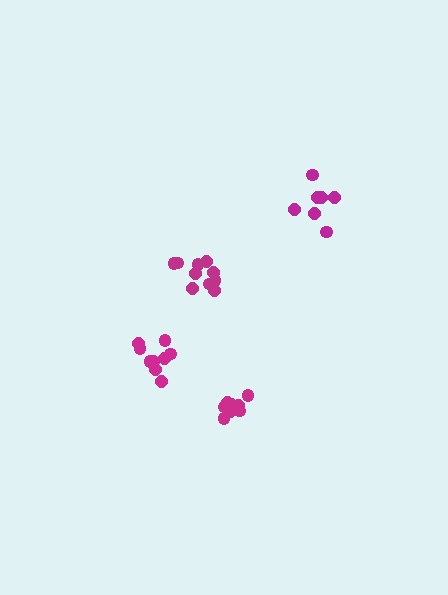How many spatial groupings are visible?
There are 4 spatial groupings.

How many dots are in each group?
Group 1: 10 dots, Group 2: 7 dots, Group 3: 9 dots, Group 4: 9 dots (35 total).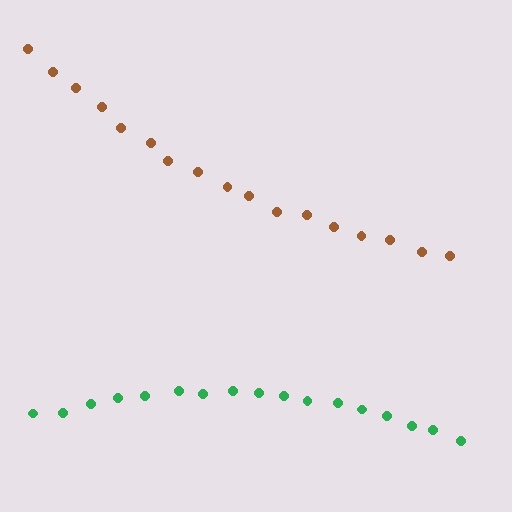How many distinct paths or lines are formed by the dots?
There are 2 distinct paths.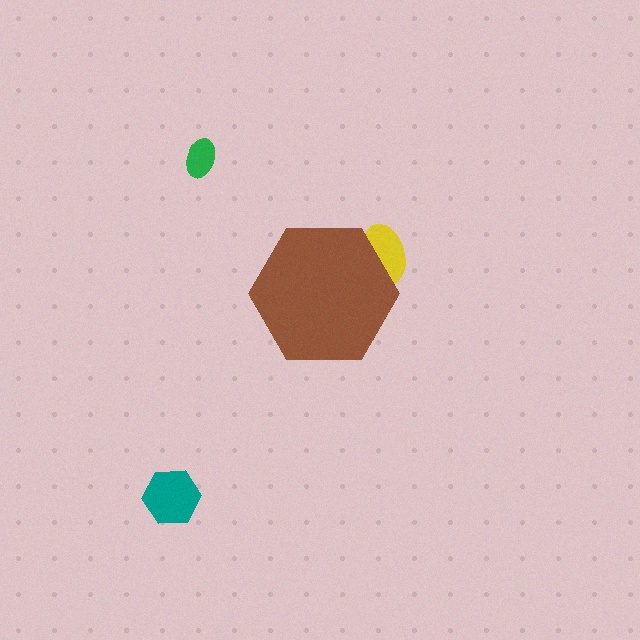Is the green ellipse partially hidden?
No, the green ellipse is fully visible.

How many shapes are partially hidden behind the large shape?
1 shape is partially hidden.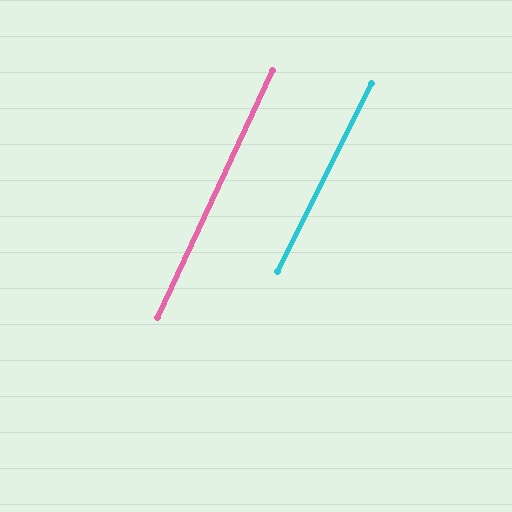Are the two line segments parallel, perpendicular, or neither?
Parallel — their directions differ by only 1.4°.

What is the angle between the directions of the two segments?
Approximately 1 degree.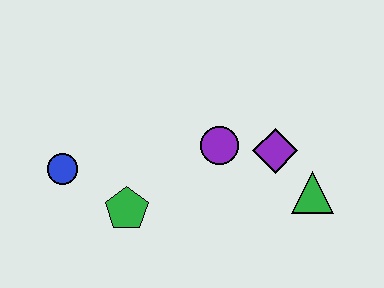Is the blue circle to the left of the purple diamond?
Yes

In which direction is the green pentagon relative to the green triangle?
The green pentagon is to the left of the green triangle.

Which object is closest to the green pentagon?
The blue circle is closest to the green pentagon.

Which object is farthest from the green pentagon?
The green triangle is farthest from the green pentagon.